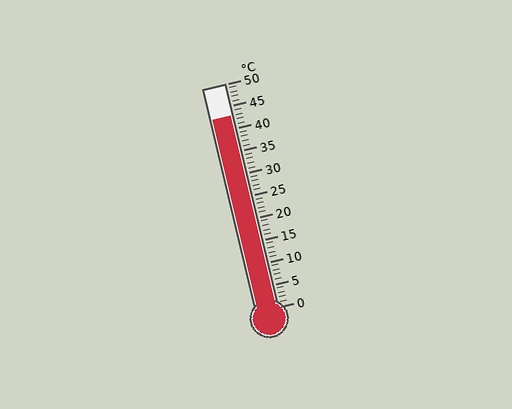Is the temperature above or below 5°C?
The temperature is above 5°C.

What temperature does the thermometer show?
The thermometer shows approximately 43°C.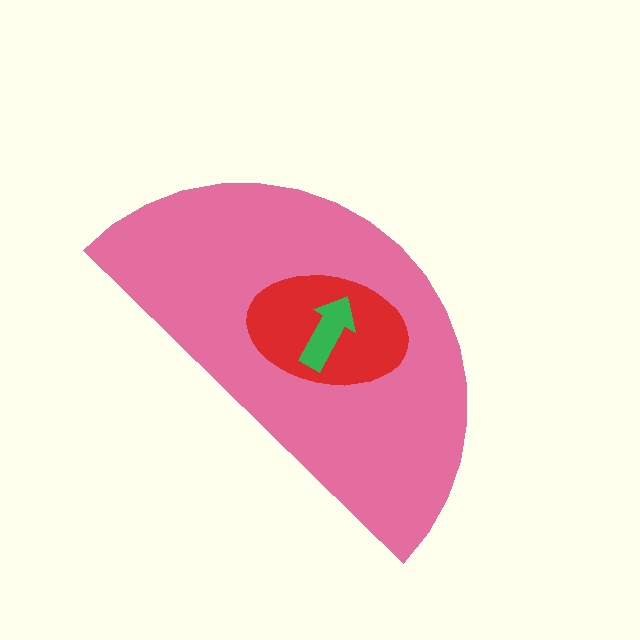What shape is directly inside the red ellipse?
The green arrow.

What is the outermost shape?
The pink semicircle.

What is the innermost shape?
The green arrow.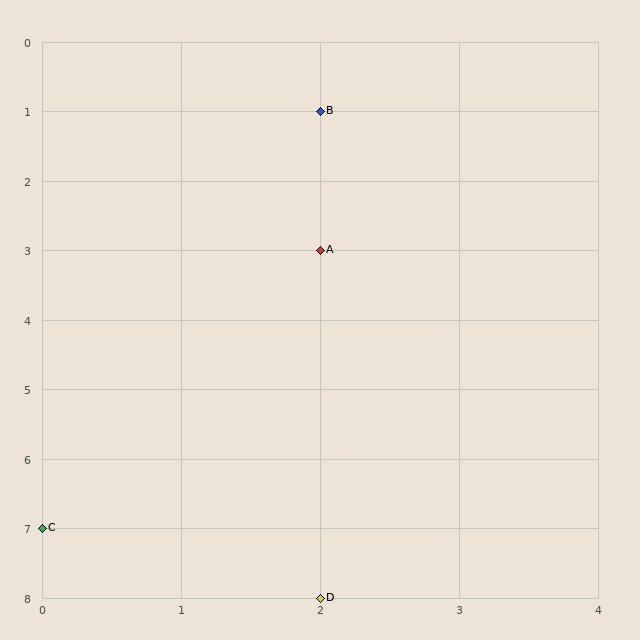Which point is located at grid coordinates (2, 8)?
Point D is at (2, 8).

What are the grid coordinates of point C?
Point C is at grid coordinates (0, 7).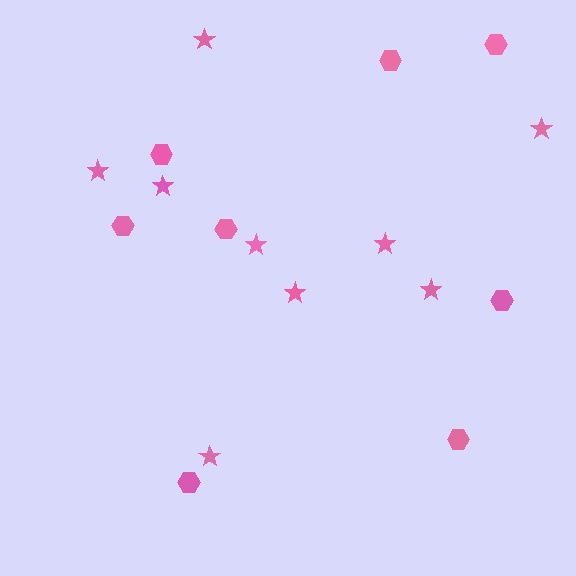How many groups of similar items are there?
There are 2 groups: one group of hexagons (8) and one group of stars (9).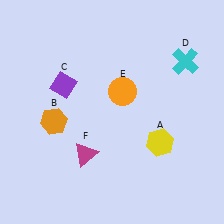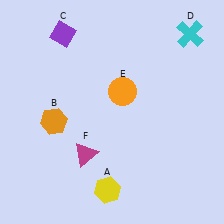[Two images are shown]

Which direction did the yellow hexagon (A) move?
The yellow hexagon (A) moved left.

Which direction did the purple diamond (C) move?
The purple diamond (C) moved up.